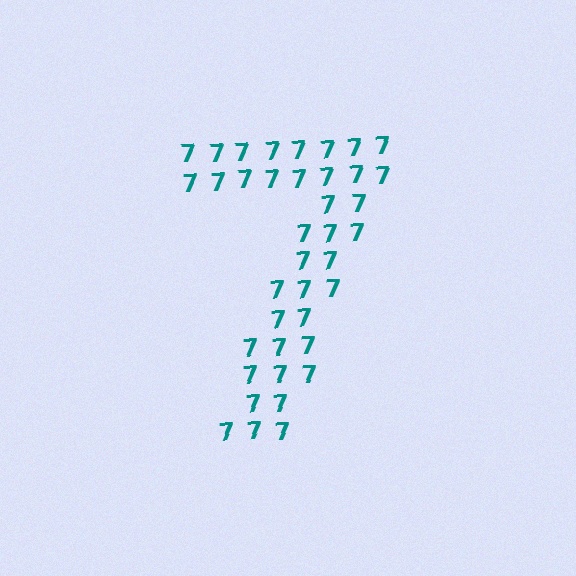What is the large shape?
The large shape is the digit 7.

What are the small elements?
The small elements are digit 7's.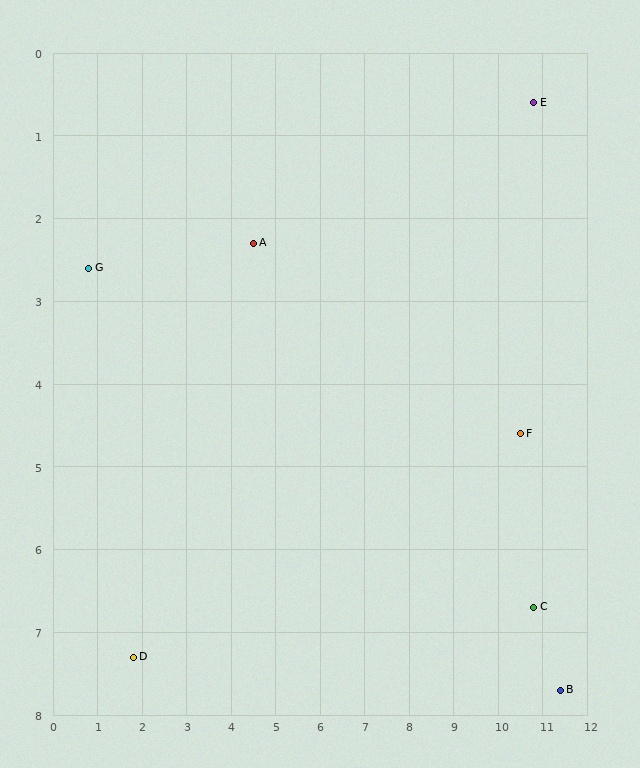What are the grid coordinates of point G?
Point G is at approximately (0.8, 2.6).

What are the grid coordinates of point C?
Point C is at approximately (10.8, 6.7).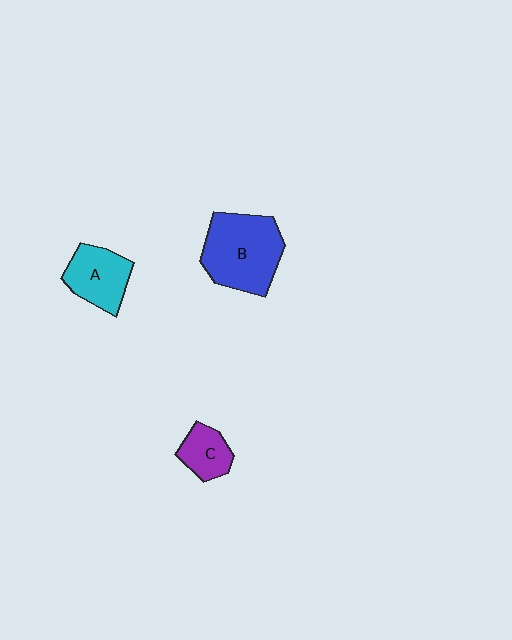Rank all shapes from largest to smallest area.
From largest to smallest: B (blue), A (cyan), C (purple).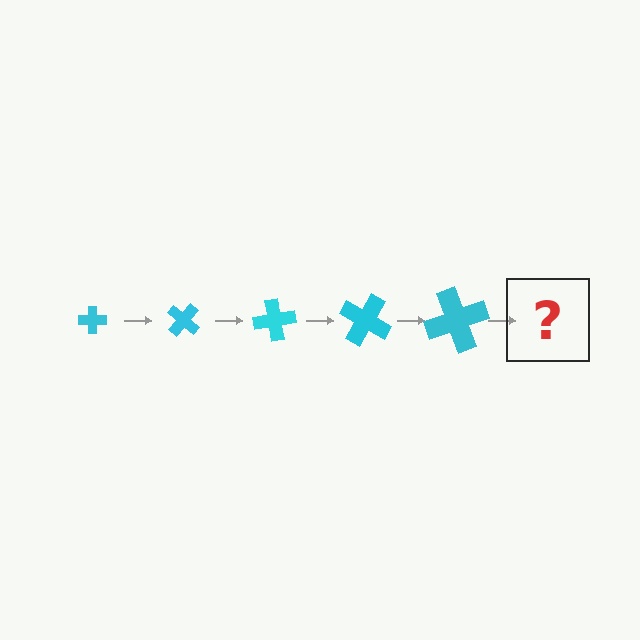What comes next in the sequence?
The next element should be a cross, larger than the previous one and rotated 200 degrees from the start.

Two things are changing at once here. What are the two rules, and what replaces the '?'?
The two rules are that the cross grows larger each step and it rotates 40 degrees each step. The '?' should be a cross, larger than the previous one and rotated 200 degrees from the start.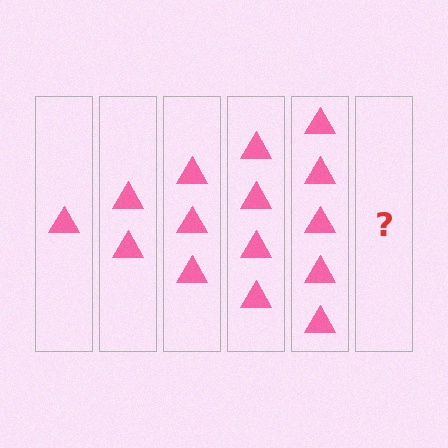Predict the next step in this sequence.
The next step is 6 triangles.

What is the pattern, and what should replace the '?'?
The pattern is that each step adds one more triangle. The '?' should be 6 triangles.